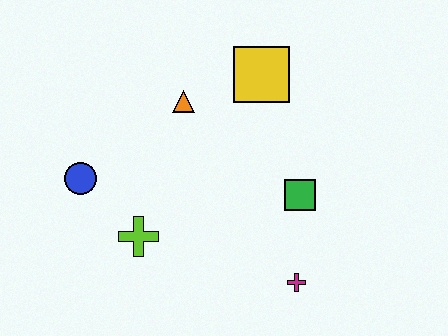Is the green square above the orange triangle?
No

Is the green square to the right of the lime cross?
Yes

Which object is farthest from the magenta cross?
The blue circle is farthest from the magenta cross.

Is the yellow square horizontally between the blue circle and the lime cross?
No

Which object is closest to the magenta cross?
The green square is closest to the magenta cross.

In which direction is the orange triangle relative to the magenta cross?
The orange triangle is above the magenta cross.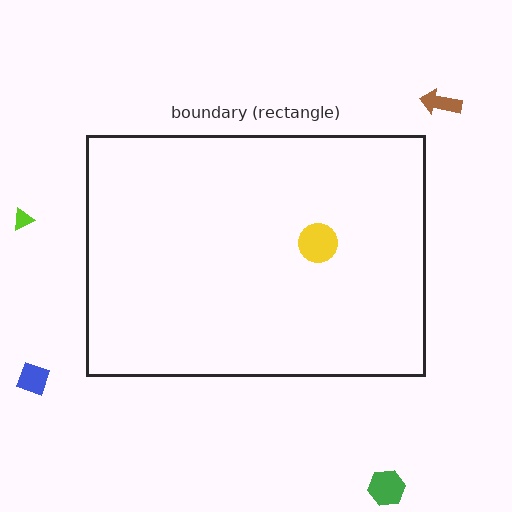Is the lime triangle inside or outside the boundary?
Outside.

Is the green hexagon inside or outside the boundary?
Outside.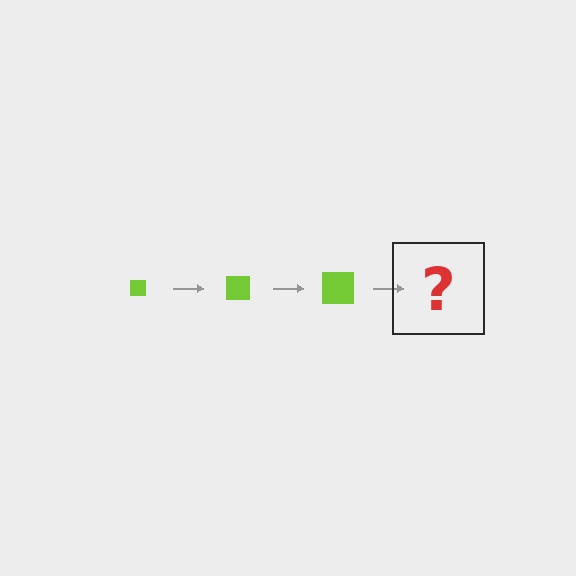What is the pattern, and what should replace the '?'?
The pattern is that the square gets progressively larger each step. The '?' should be a lime square, larger than the previous one.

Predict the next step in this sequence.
The next step is a lime square, larger than the previous one.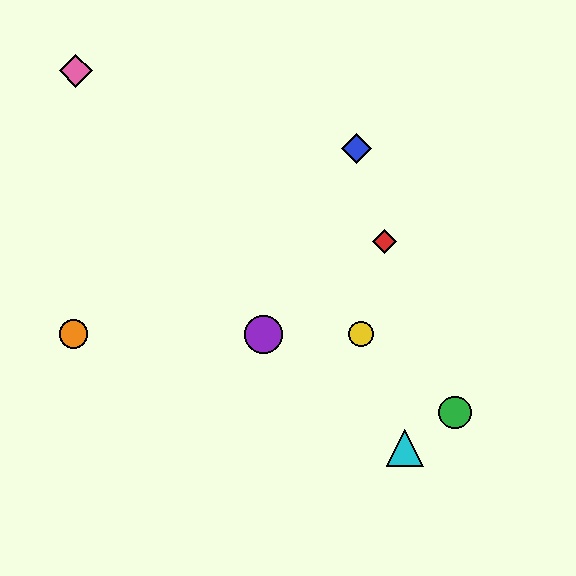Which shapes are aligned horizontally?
The yellow circle, the purple circle, the orange circle are aligned horizontally.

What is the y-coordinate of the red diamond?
The red diamond is at y≈241.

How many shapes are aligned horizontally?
3 shapes (the yellow circle, the purple circle, the orange circle) are aligned horizontally.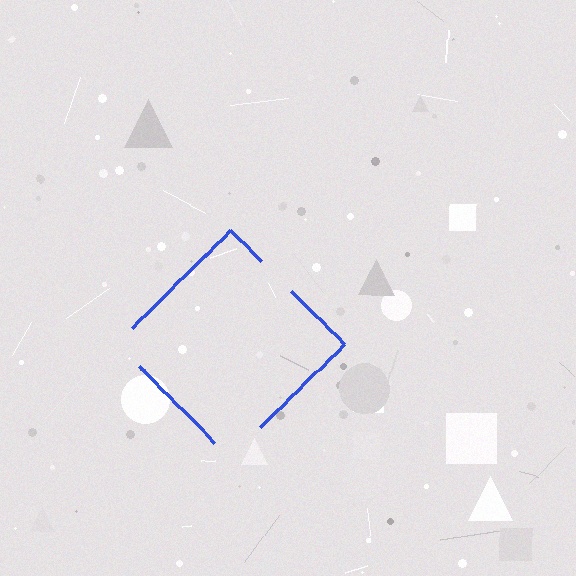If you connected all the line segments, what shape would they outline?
They would outline a diamond.